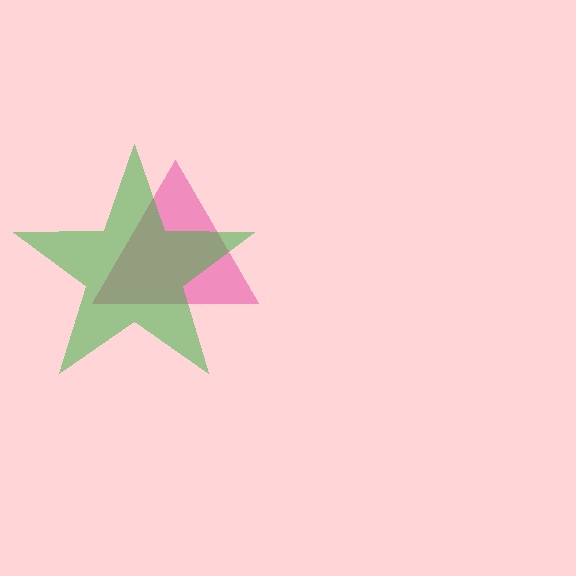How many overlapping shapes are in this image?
There are 2 overlapping shapes in the image.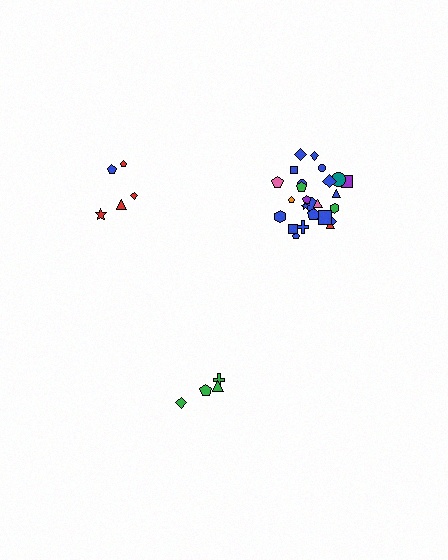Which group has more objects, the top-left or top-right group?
The top-right group.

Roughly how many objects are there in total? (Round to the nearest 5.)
Roughly 35 objects in total.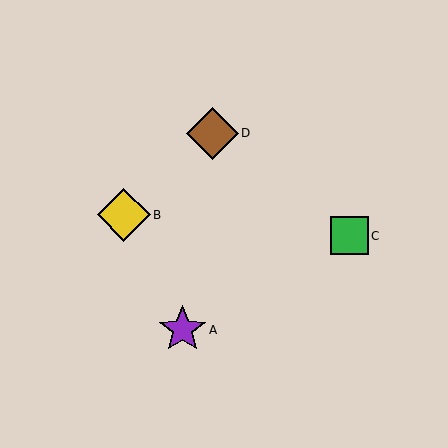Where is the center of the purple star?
The center of the purple star is at (182, 330).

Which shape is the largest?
The yellow diamond (labeled B) is the largest.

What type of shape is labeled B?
Shape B is a yellow diamond.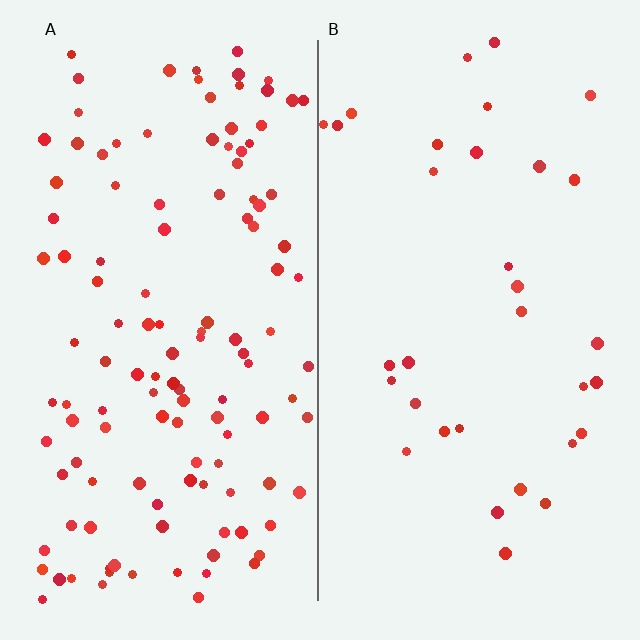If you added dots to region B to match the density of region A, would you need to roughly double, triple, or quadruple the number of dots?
Approximately quadruple.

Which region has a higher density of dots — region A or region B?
A (the left).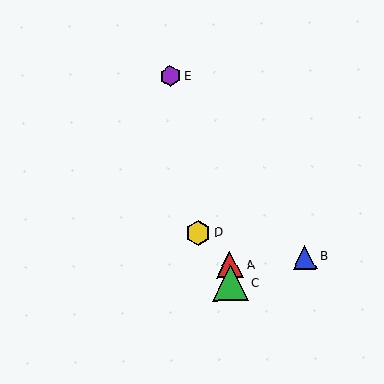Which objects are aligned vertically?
Objects A, C are aligned vertically.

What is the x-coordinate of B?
Object B is at x≈305.